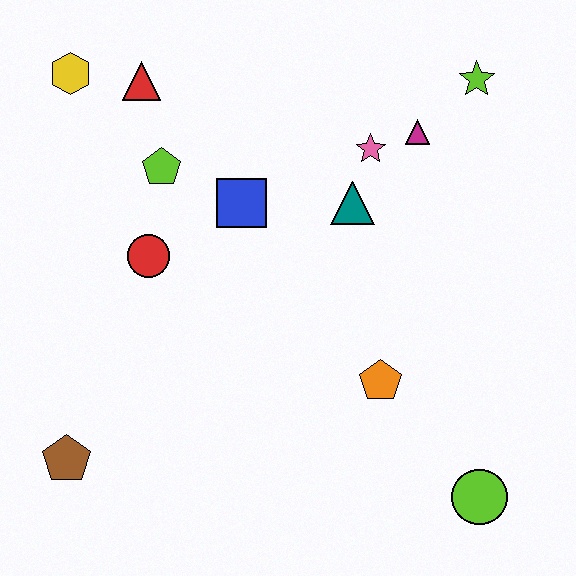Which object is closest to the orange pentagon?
The lime circle is closest to the orange pentagon.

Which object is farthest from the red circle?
The lime circle is farthest from the red circle.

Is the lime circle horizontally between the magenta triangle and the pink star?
No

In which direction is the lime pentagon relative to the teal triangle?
The lime pentagon is to the left of the teal triangle.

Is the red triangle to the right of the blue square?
No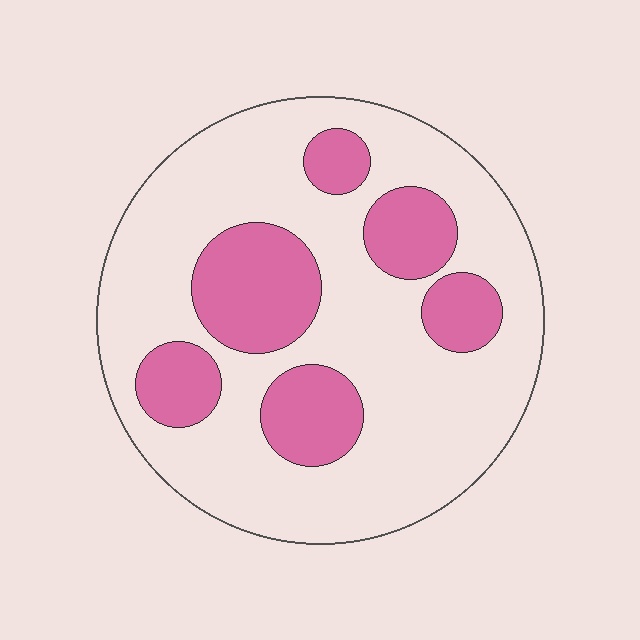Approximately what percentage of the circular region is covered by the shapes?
Approximately 30%.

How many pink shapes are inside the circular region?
6.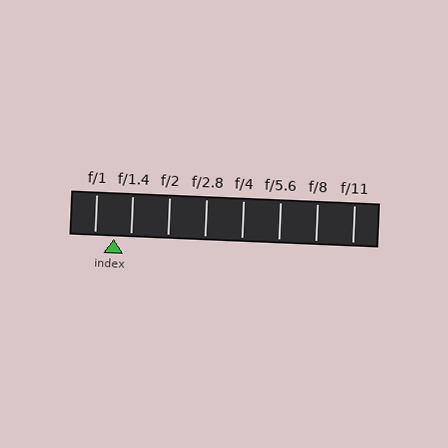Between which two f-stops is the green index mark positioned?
The index mark is between f/1 and f/1.4.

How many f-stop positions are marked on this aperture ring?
There are 8 f-stop positions marked.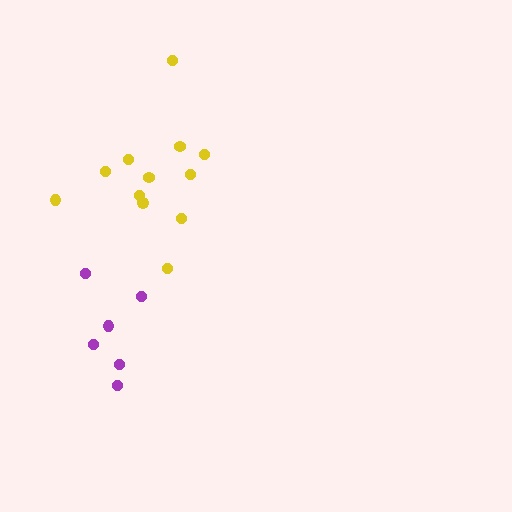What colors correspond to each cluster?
The clusters are colored: purple, yellow.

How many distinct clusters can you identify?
There are 2 distinct clusters.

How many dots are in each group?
Group 1: 6 dots, Group 2: 12 dots (18 total).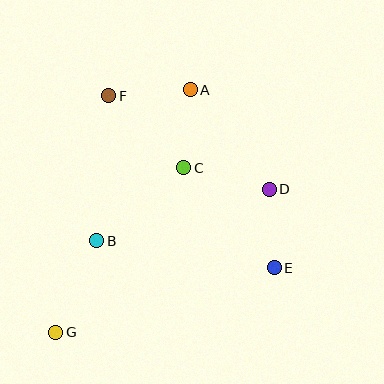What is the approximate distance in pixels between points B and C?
The distance between B and C is approximately 114 pixels.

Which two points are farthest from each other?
Points A and G are farthest from each other.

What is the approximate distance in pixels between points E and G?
The distance between E and G is approximately 228 pixels.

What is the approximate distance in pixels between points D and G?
The distance between D and G is approximately 257 pixels.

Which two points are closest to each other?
Points A and C are closest to each other.